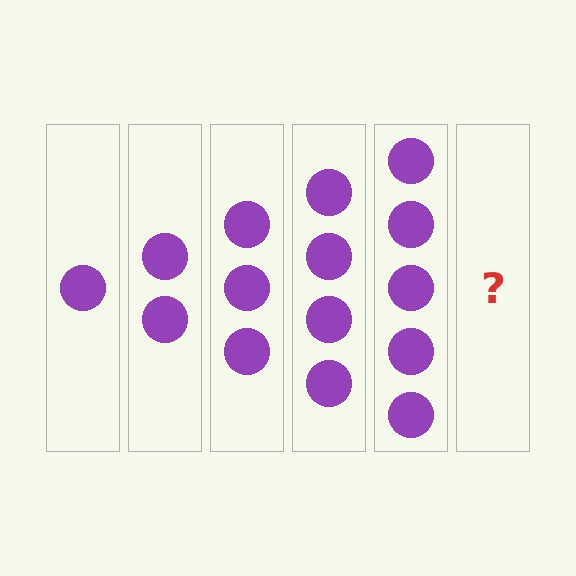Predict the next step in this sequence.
The next step is 6 circles.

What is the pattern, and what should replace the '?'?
The pattern is that each step adds one more circle. The '?' should be 6 circles.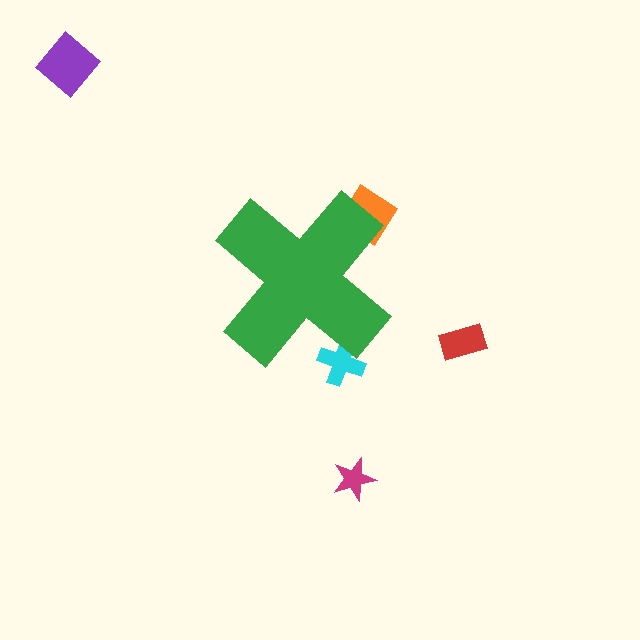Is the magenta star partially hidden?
No, the magenta star is fully visible.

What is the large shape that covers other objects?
A green cross.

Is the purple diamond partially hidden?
No, the purple diamond is fully visible.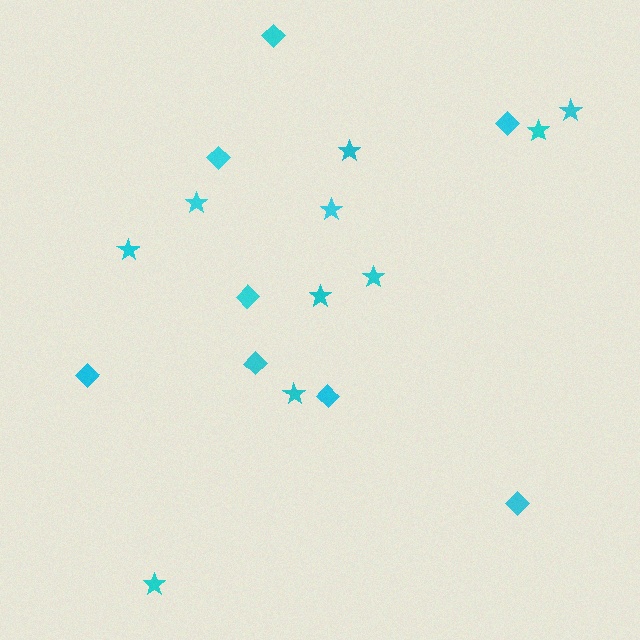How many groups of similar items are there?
There are 2 groups: one group of diamonds (8) and one group of stars (10).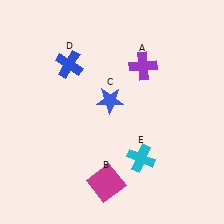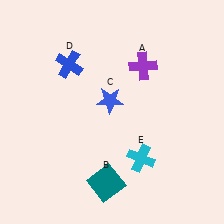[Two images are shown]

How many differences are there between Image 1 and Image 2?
There is 1 difference between the two images.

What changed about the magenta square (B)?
In Image 1, B is magenta. In Image 2, it changed to teal.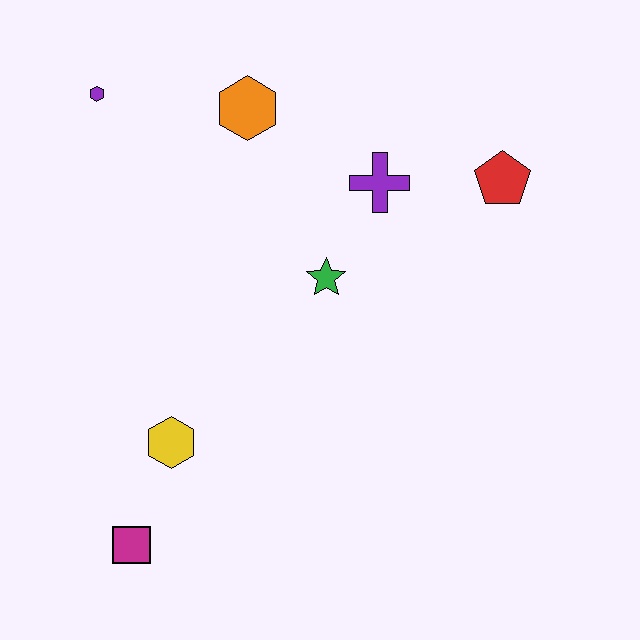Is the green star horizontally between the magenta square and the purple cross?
Yes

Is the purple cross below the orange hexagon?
Yes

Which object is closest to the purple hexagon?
The orange hexagon is closest to the purple hexagon.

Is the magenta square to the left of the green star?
Yes